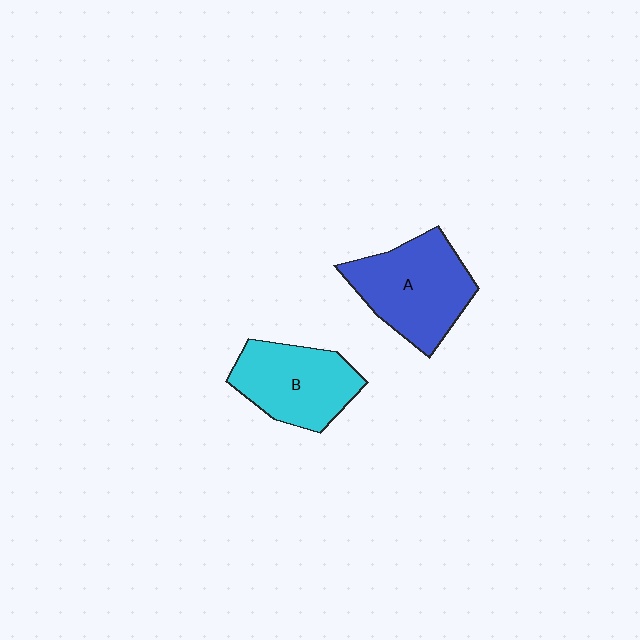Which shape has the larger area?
Shape A (blue).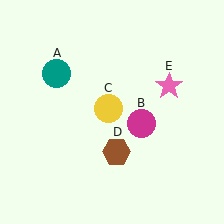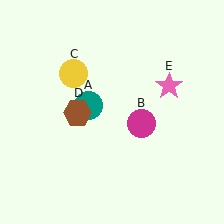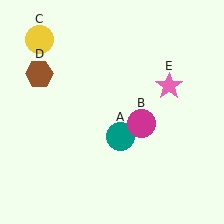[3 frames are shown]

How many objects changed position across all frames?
3 objects changed position: teal circle (object A), yellow circle (object C), brown hexagon (object D).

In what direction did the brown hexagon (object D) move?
The brown hexagon (object D) moved up and to the left.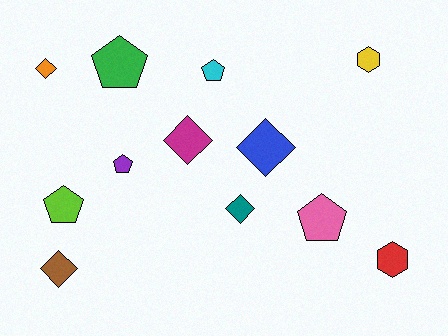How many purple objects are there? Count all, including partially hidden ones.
There is 1 purple object.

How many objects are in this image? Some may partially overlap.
There are 12 objects.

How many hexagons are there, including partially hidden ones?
There are 2 hexagons.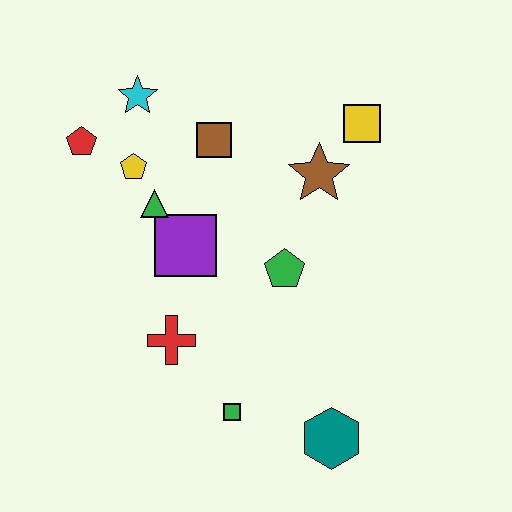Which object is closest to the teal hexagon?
The green square is closest to the teal hexagon.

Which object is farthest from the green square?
The cyan star is farthest from the green square.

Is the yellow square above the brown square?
Yes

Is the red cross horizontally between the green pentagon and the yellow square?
No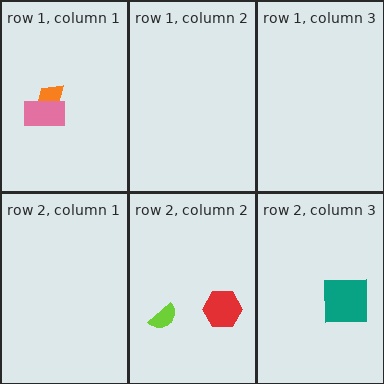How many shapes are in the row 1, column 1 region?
2.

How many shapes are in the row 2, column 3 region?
1.